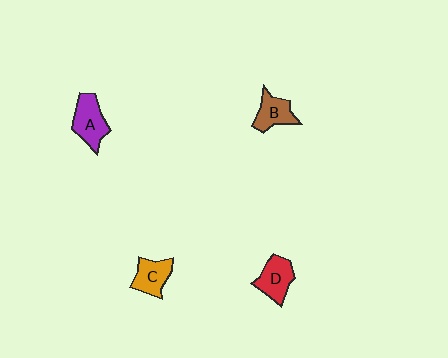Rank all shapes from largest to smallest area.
From largest to smallest: A (purple), D (red), B (brown), C (orange).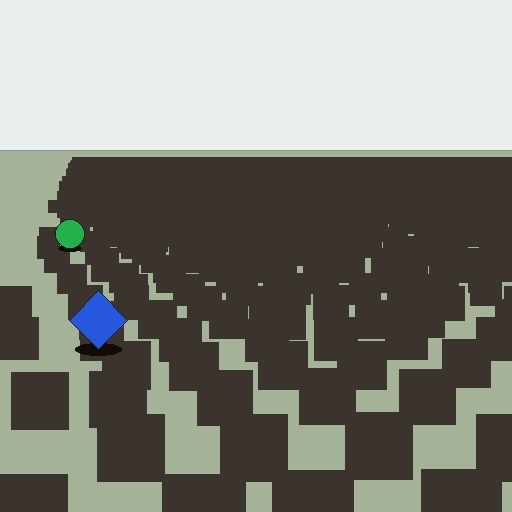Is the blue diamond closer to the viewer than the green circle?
Yes. The blue diamond is closer — you can tell from the texture gradient: the ground texture is coarser near it.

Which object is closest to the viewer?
The blue diamond is closest. The texture marks near it are larger and more spread out.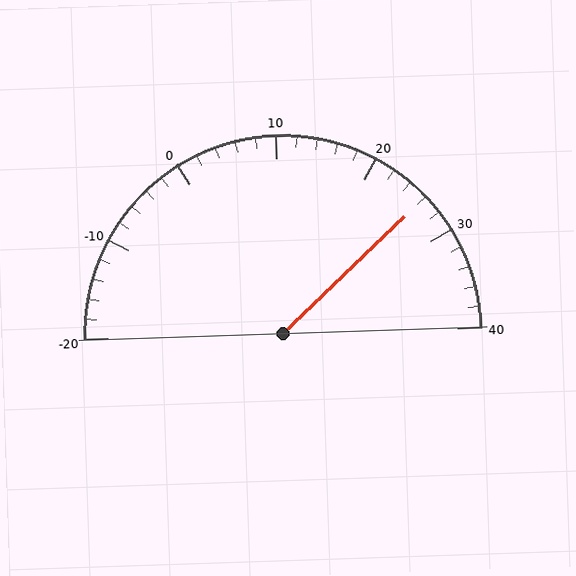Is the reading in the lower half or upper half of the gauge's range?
The reading is in the upper half of the range (-20 to 40).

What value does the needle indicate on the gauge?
The needle indicates approximately 26.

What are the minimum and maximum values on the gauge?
The gauge ranges from -20 to 40.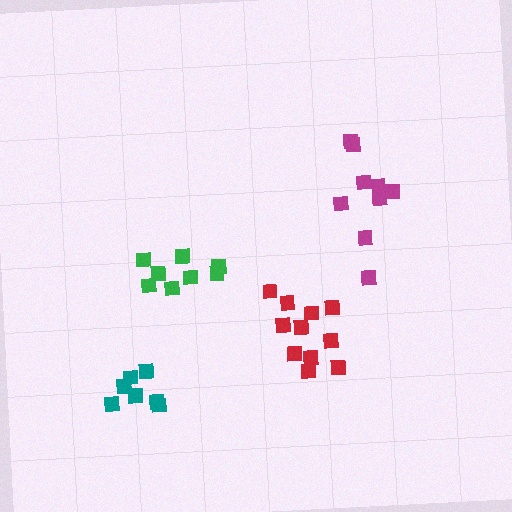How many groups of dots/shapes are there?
There are 4 groups.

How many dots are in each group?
Group 1: 7 dots, Group 2: 9 dots, Group 3: 11 dots, Group 4: 8 dots (35 total).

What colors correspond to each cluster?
The clusters are colored: teal, magenta, red, green.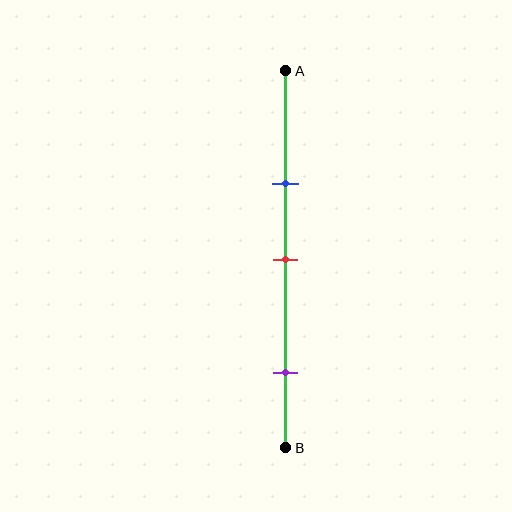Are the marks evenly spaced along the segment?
No, the marks are not evenly spaced.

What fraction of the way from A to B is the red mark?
The red mark is approximately 50% (0.5) of the way from A to B.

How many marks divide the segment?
There are 3 marks dividing the segment.